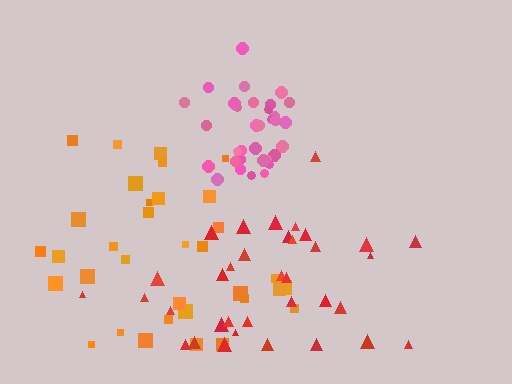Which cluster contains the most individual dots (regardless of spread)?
Red (35).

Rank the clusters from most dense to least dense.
pink, orange, red.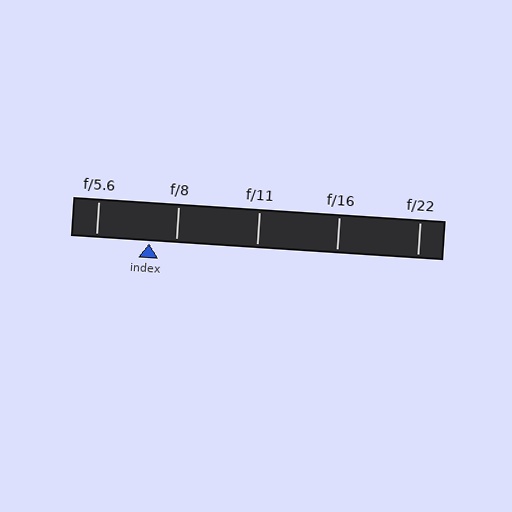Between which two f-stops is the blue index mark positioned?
The index mark is between f/5.6 and f/8.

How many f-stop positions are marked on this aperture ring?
There are 5 f-stop positions marked.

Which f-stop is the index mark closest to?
The index mark is closest to f/8.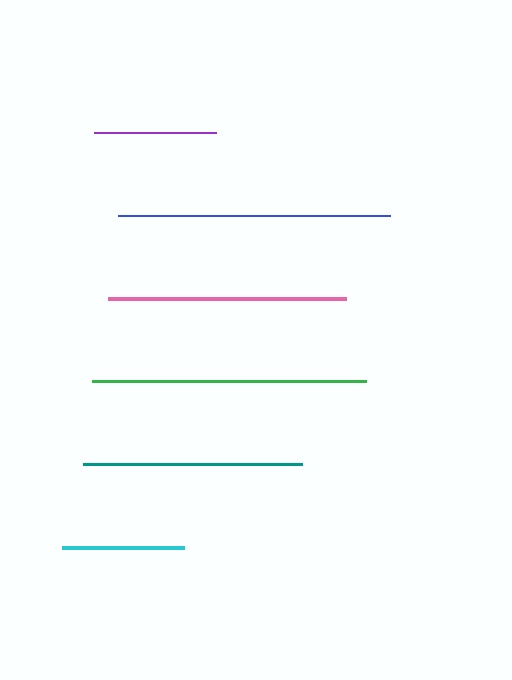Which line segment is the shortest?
The purple line is the shortest at approximately 122 pixels.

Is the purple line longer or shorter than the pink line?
The pink line is longer than the purple line.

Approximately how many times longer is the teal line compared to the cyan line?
The teal line is approximately 1.8 times the length of the cyan line.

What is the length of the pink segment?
The pink segment is approximately 237 pixels long.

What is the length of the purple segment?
The purple segment is approximately 122 pixels long.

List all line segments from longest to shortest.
From longest to shortest: green, blue, pink, teal, cyan, purple.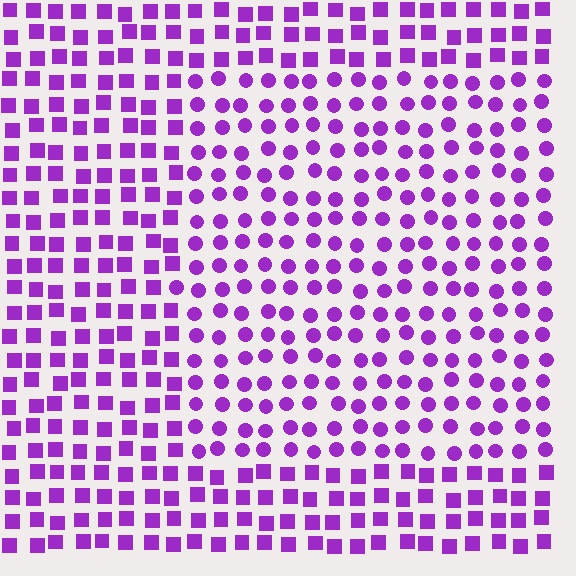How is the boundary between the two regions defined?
The boundary is defined by a change in element shape: circles inside vs. squares outside. All elements share the same color and spacing.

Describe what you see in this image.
The image is filled with small purple elements arranged in a uniform grid. A rectangle-shaped region contains circles, while the surrounding area contains squares. The boundary is defined purely by the change in element shape.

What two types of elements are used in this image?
The image uses circles inside the rectangle region and squares outside it.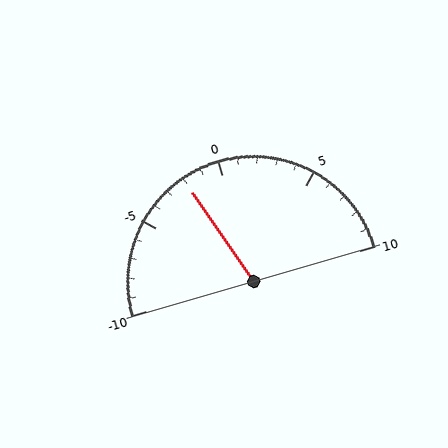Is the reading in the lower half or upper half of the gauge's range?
The reading is in the lower half of the range (-10 to 10).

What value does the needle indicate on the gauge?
The needle indicates approximately -2.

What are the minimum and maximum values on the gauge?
The gauge ranges from -10 to 10.